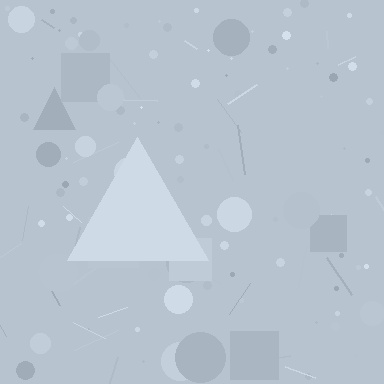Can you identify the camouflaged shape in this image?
The camouflaged shape is a triangle.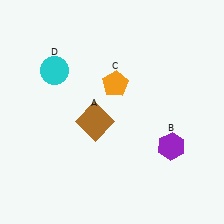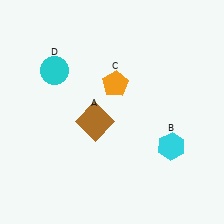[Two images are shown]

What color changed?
The hexagon (B) changed from purple in Image 1 to cyan in Image 2.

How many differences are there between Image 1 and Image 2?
There is 1 difference between the two images.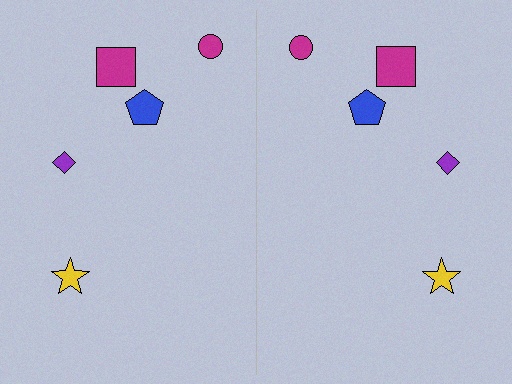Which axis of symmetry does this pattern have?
The pattern has a vertical axis of symmetry running through the center of the image.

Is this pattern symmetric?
Yes, this pattern has bilateral (reflection) symmetry.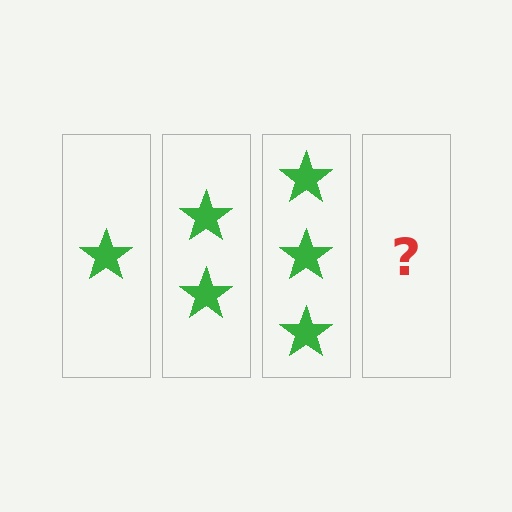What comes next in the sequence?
The next element should be 4 stars.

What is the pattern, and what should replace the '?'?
The pattern is that each step adds one more star. The '?' should be 4 stars.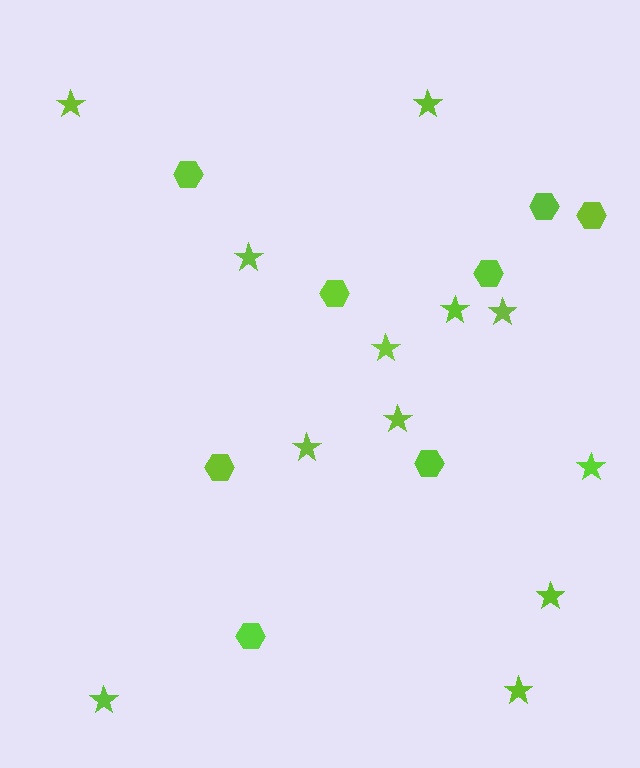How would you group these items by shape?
There are 2 groups: one group of stars (12) and one group of hexagons (8).